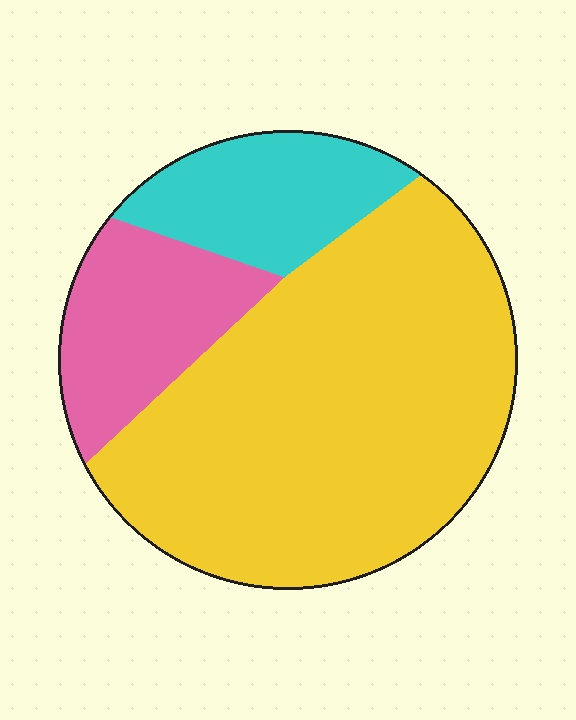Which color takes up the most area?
Yellow, at roughly 65%.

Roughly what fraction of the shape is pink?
Pink takes up less than a quarter of the shape.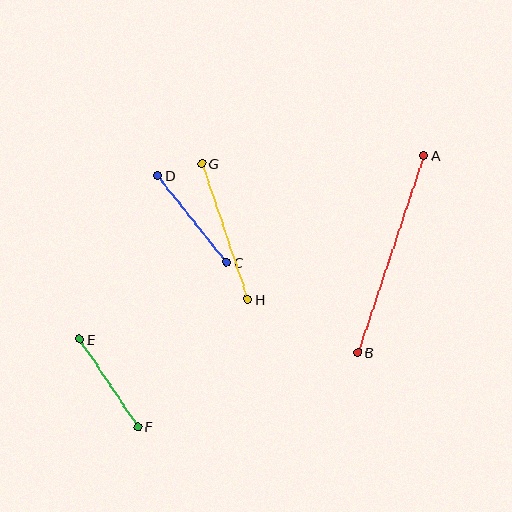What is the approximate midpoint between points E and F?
The midpoint is at approximately (109, 383) pixels.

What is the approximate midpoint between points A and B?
The midpoint is at approximately (391, 254) pixels.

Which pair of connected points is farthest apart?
Points A and B are farthest apart.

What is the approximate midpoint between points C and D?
The midpoint is at approximately (192, 219) pixels.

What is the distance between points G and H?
The distance is approximately 144 pixels.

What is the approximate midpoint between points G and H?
The midpoint is at approximately (225, 232) pixels.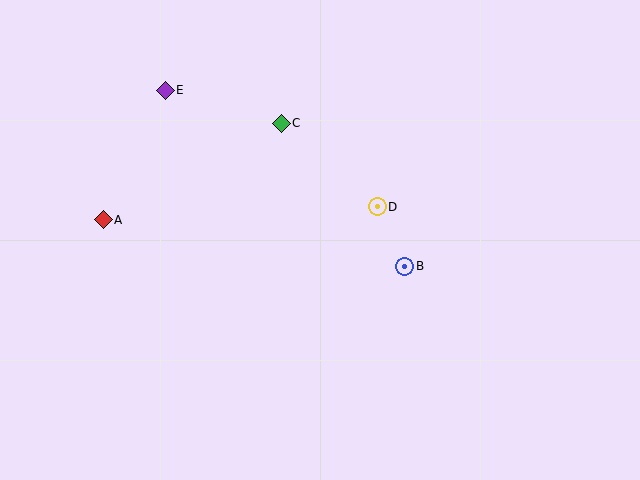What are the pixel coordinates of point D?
Point D is at (377, 207).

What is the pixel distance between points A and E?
The distance between A and E is 143 pixels.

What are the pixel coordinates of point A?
Point A is at (103, 220).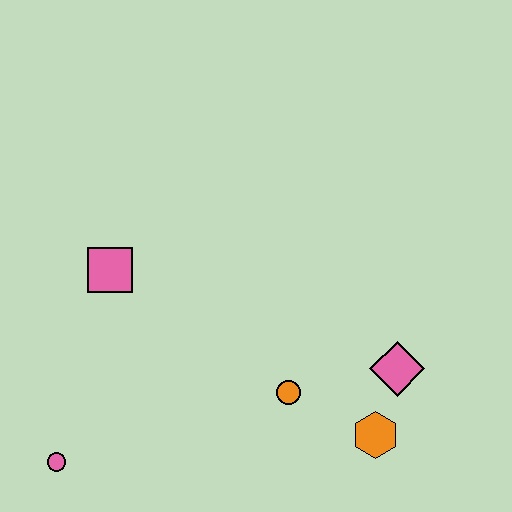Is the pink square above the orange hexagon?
Yes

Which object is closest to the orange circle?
The orange hexagon is closest to the orange circle.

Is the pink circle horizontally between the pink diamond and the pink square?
No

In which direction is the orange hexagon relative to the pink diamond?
The orange hexagon is below the pink diamond.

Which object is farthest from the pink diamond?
The pink circle is farthest from the pink diamond.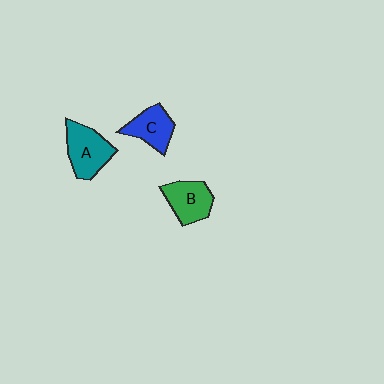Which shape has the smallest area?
Shape C (blue).